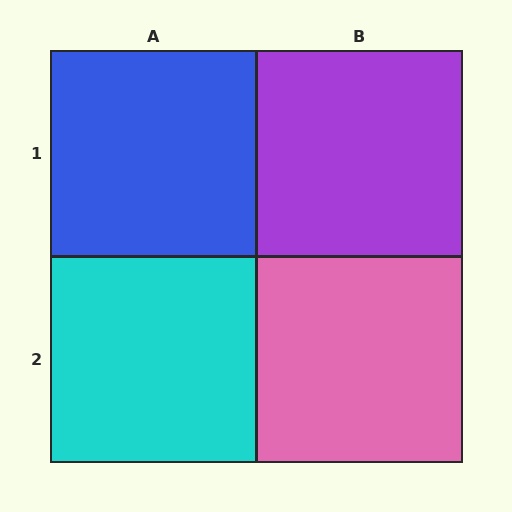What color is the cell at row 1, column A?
Blue.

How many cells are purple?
1 cell is purple.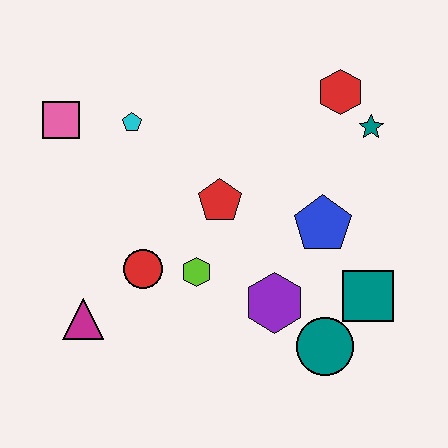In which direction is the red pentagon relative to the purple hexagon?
The red pentagon is above the purple hexagon.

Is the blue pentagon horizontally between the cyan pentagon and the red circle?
No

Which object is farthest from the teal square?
The pink square is farthest from the teal square.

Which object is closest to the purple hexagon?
The teal circle is closest to the purple hexagon.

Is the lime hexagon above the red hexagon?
No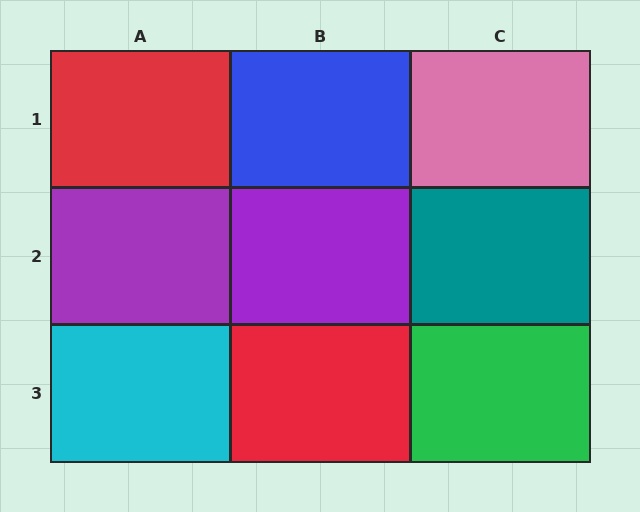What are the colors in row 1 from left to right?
Red, blue, pink.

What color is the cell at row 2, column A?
Purple.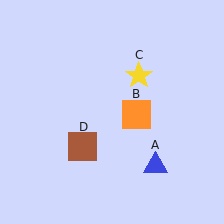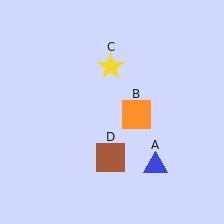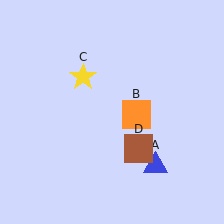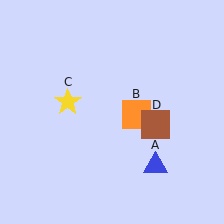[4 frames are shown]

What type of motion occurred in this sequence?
The yellow star (object C), brown square (object D) rotated counterclockwise around the center of the scene.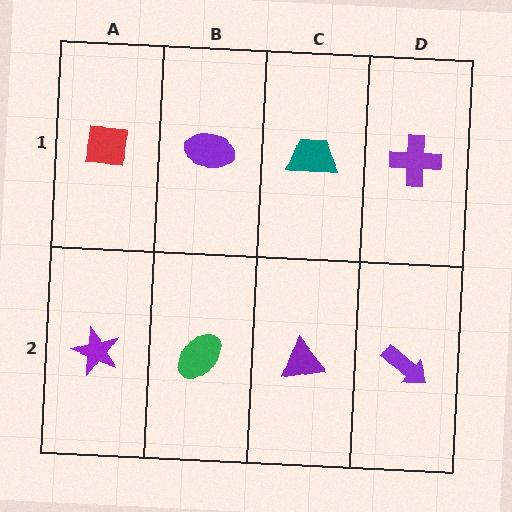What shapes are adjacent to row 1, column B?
A green ellipse (row 2, column B), a red square (row 1, column A), a teal trapezoid (row 1, column C).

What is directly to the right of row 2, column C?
A purple arrow.